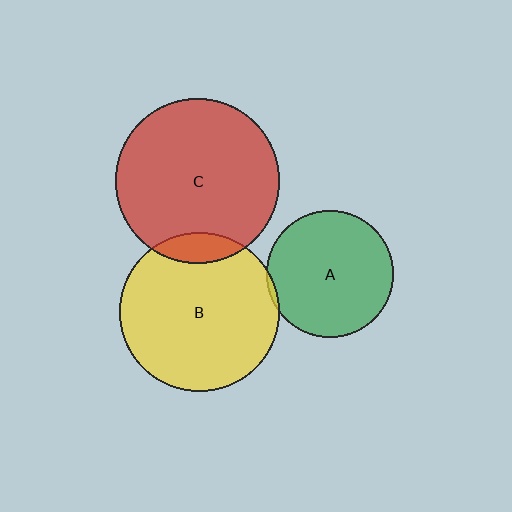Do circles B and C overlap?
Yes.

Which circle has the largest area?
Circle C (red).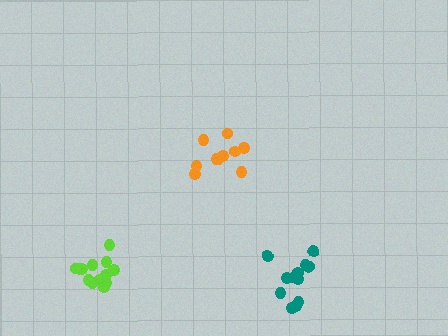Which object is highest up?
The orange cluster is topmost.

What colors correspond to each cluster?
The clusters are colored: teal, orange, lime.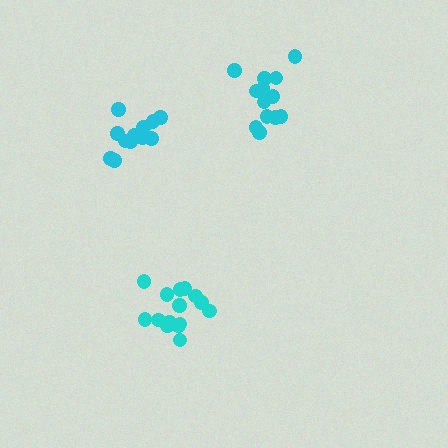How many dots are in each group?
Group 1: 15 dots, Group 2: 13 dots, Group 3: 14 dots (42 total).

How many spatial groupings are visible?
There are 3 spatial groupings.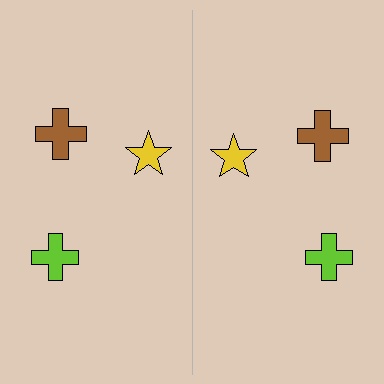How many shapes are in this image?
There are 6 shapes in this image.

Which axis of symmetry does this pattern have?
The pattern has a vertical axis of symmetry running through the center of the image.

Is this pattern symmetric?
Yes, this pattern has bilateral (reflection) symmetry.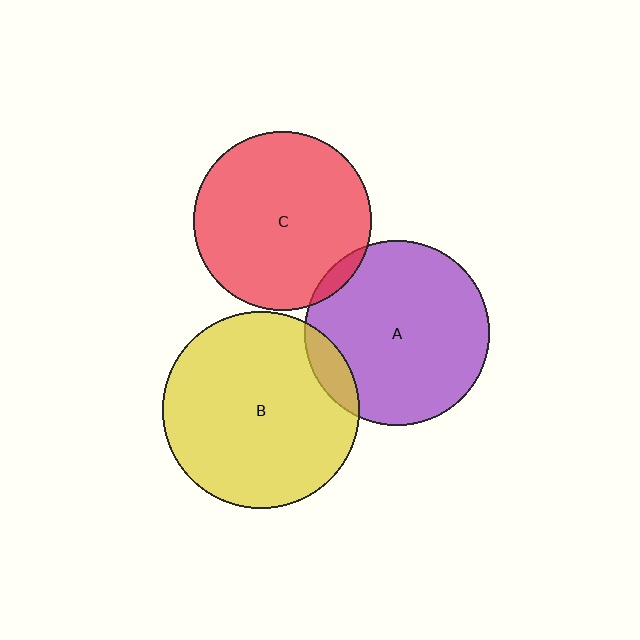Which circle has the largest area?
Circle B (yellow).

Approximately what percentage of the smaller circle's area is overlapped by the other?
Approximately 5%.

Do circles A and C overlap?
Yes.